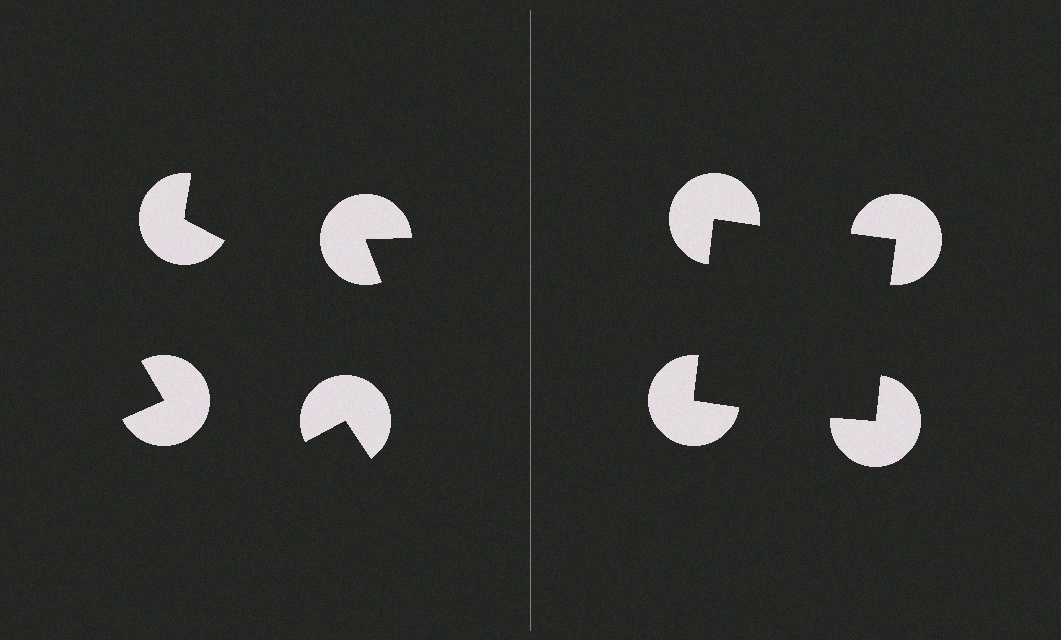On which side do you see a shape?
An illusory square appears on the right side. On the left side the wedge cuts are rotated, so no coherent shape forms.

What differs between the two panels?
The pac-man discs are positioned identically on both sides; only the wedge orientations differ. On the right they align to a square; on the left they are misaligned.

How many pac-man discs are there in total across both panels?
8 — 4 on each side.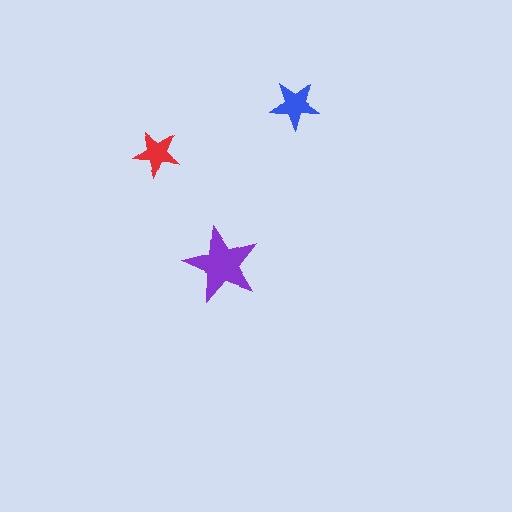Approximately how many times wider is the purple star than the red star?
About 1.5 times wider.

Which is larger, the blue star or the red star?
The blue one.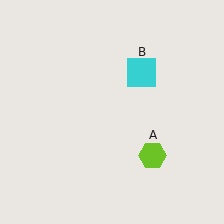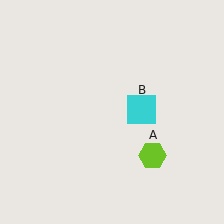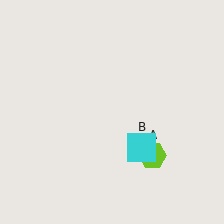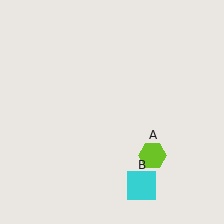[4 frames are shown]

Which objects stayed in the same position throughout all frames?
Lime hexagon (object A) remained stationary.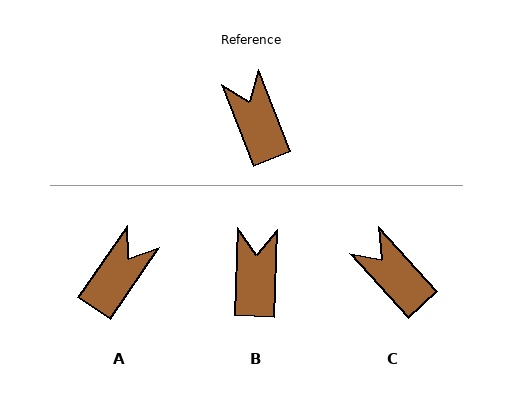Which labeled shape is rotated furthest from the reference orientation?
A, about 56 degrees away.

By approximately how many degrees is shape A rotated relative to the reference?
Approximately 56 degrees clockwise.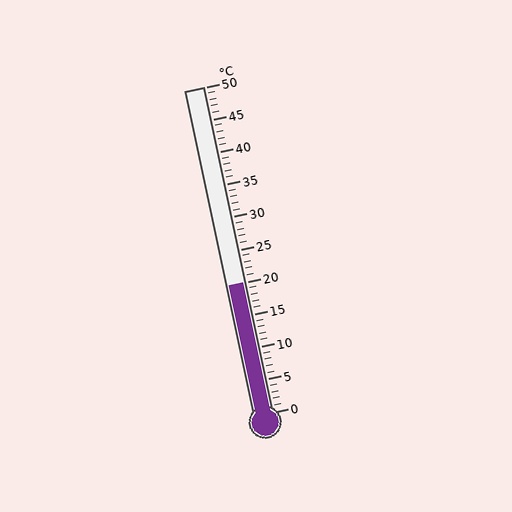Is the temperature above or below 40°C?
The temperature is below 40°C.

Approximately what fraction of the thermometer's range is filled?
The thermometer is filled to approximately 40% of its range.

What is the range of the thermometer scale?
The thermometer scale ranges from 0°C to 50°C.